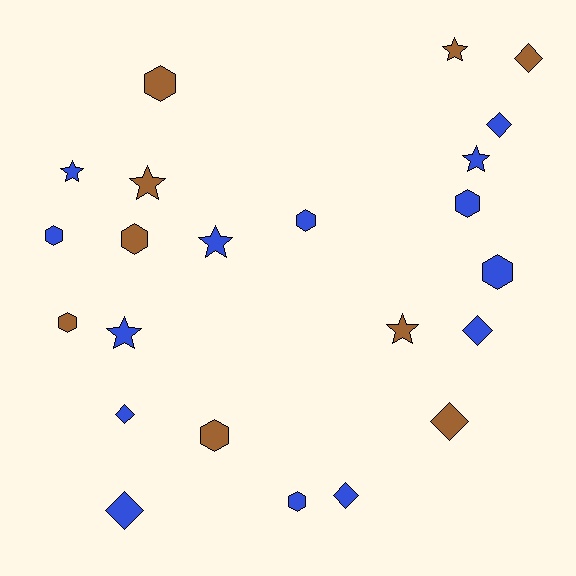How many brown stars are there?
There are 3 brown stars.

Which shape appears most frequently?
Hexagon, with 9 objects.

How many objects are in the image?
There are 23 objects.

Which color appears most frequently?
Blue, with 14 objects.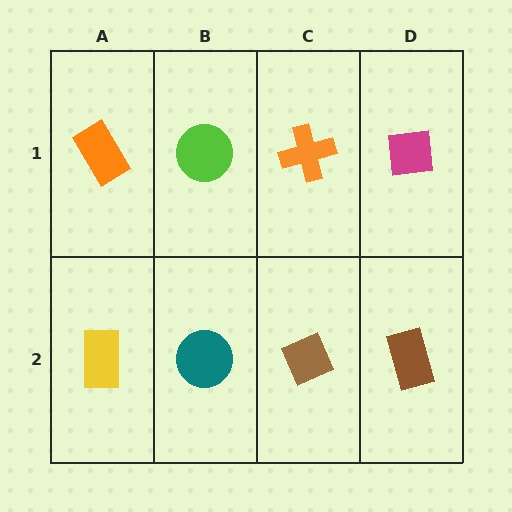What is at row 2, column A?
A yellow rectangle.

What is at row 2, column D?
A brown rectangle.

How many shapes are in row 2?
4 shapes.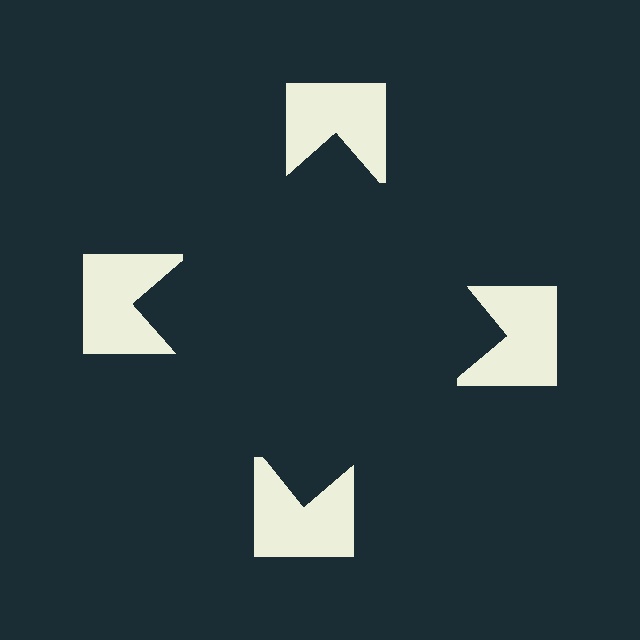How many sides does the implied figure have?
4 sides.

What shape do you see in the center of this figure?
An illusory square — its edges are inferred from the aligned wedge cuts in the notched squares, not physically drawn.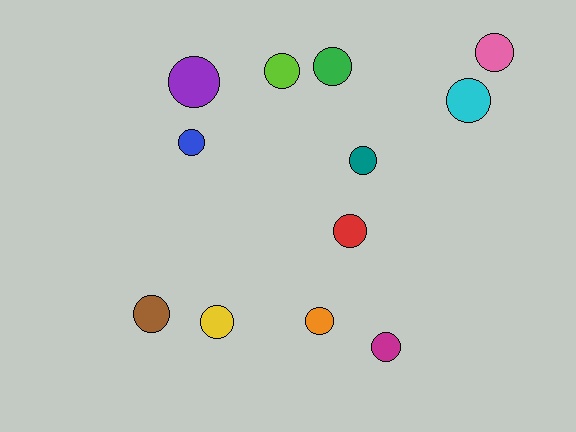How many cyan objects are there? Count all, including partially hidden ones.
There is 1 cyan object.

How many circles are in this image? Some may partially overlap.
There are 12 circles.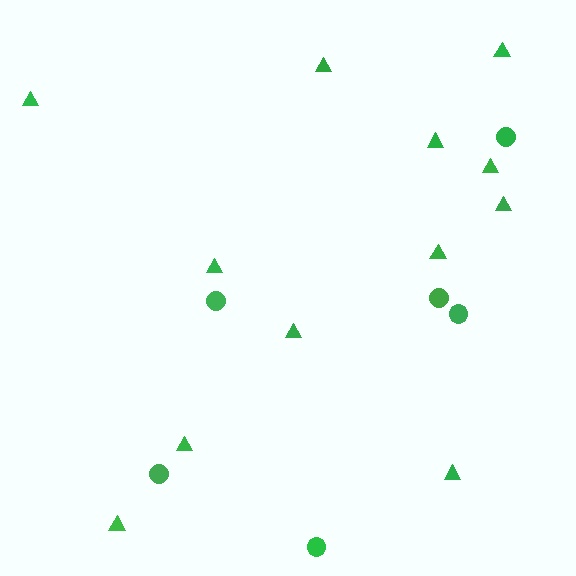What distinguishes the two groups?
There are 2 groups: one group of circles (6) and one group of triangles (12).